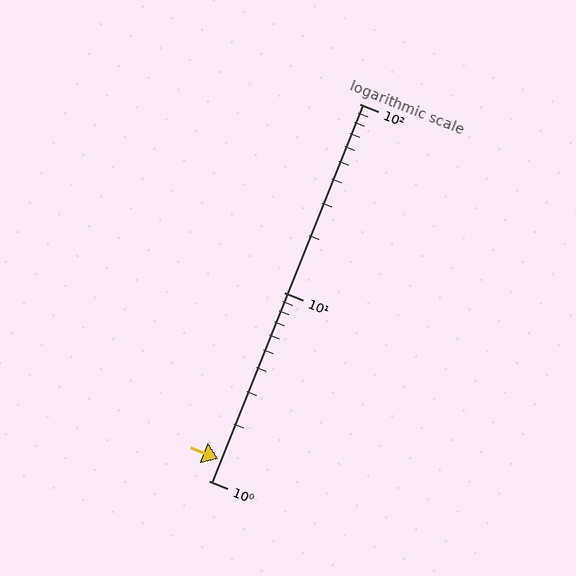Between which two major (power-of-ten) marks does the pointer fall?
The pointer is between 1 and 10.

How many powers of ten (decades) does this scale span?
The scale spans 2 decades, from 1 to 100.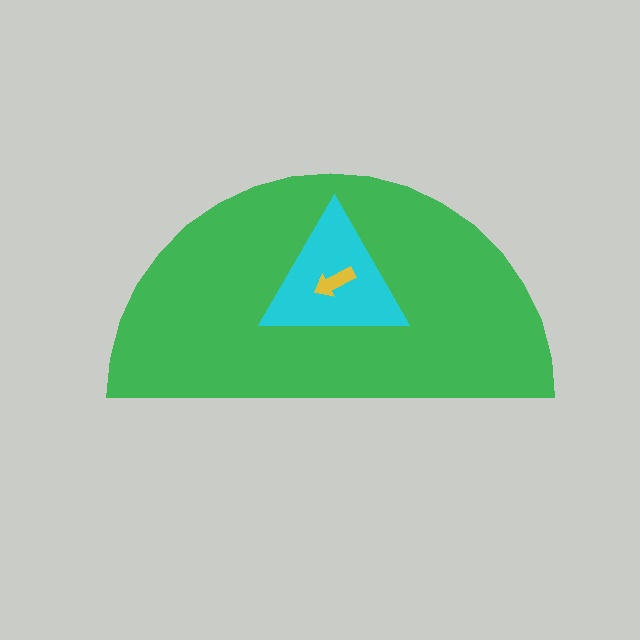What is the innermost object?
The yellow arrow.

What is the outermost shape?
The green semicircle.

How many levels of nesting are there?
3.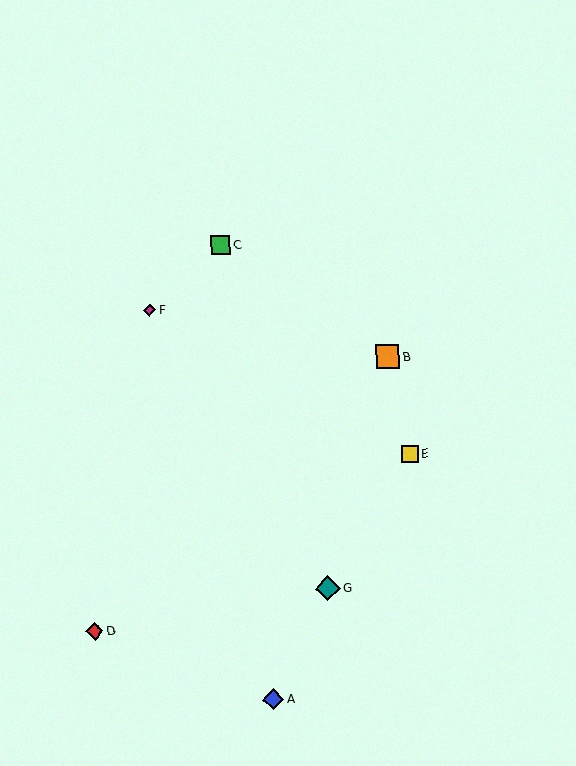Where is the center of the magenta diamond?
The center of the magenta diamond is at (149, 310).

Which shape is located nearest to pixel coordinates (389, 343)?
The orange square (labeled B) at (387, 357) is nearest to that location.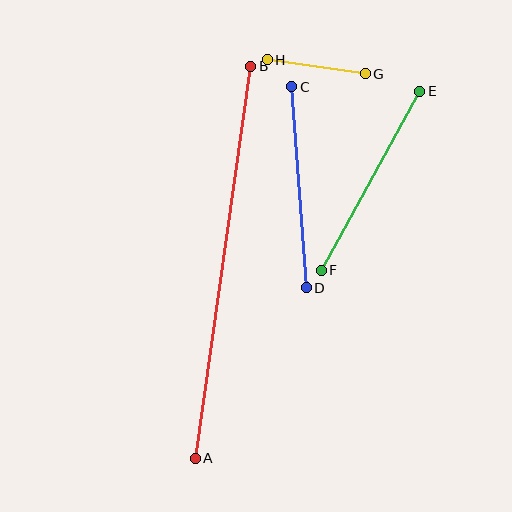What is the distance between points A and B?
The distance is approximately 396 pixels.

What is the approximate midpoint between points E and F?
The midpoint is at approximately (370, 181) pixels.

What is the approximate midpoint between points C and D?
The midpoint is at approximately (299, 187) pixels.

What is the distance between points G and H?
The distance is approximately 99 pixels.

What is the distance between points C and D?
The distance is approximately 201 pixels.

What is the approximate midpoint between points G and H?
The midpoint is at approximately (316, 67) pixels.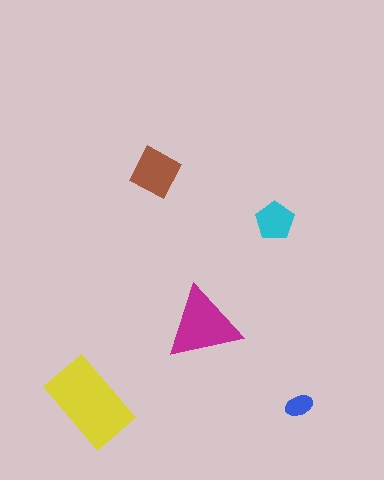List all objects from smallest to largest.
The blue ellipse, the cyan pentagon, the brown diamond, the magenta triangle, the yellow rectangle.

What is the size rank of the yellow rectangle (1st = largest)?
1st.